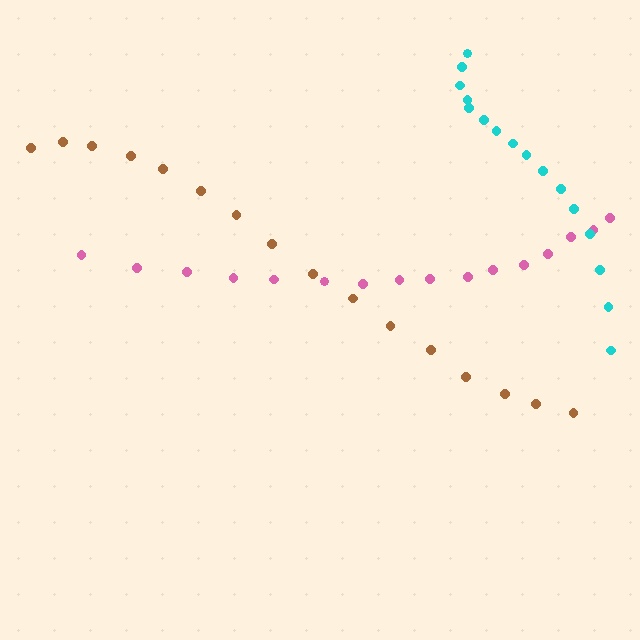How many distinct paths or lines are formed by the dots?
There are 3 distinct paths.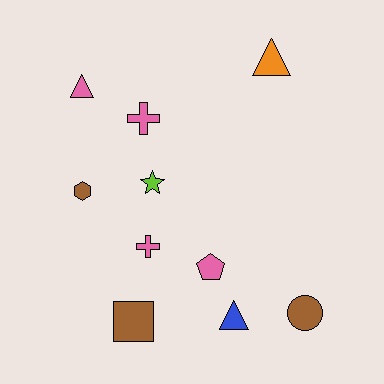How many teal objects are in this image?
There are no teal objects.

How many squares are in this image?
There is 1 square.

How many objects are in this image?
There are 10 objects.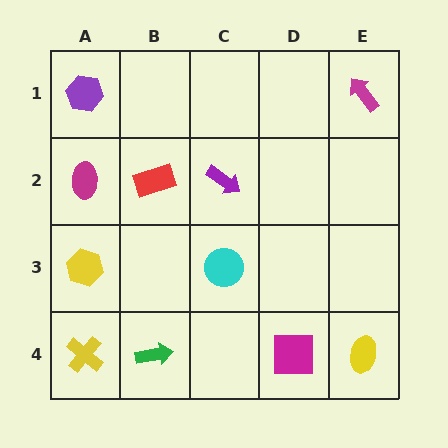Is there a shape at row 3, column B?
No, that cell is empty.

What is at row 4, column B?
A green arrow.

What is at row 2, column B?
A red rectangle.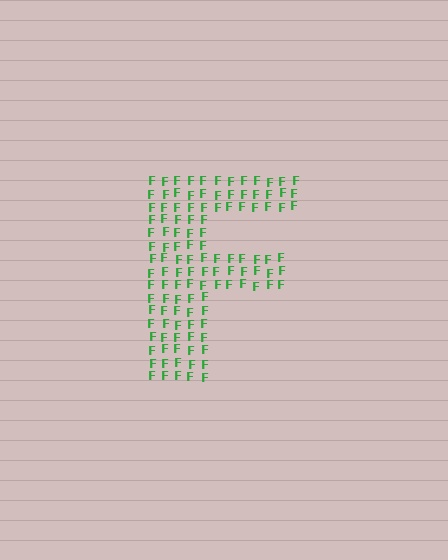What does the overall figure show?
The overall figure shows the letter F.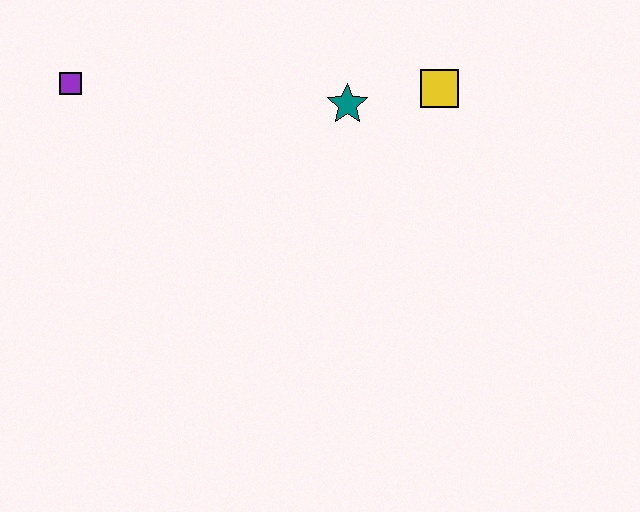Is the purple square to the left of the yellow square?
Yes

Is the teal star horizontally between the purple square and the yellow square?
Yes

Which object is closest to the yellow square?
The teal star is closest to the yellow square.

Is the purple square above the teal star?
Yes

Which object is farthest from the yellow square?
The purple square is farthest from the yellow square.